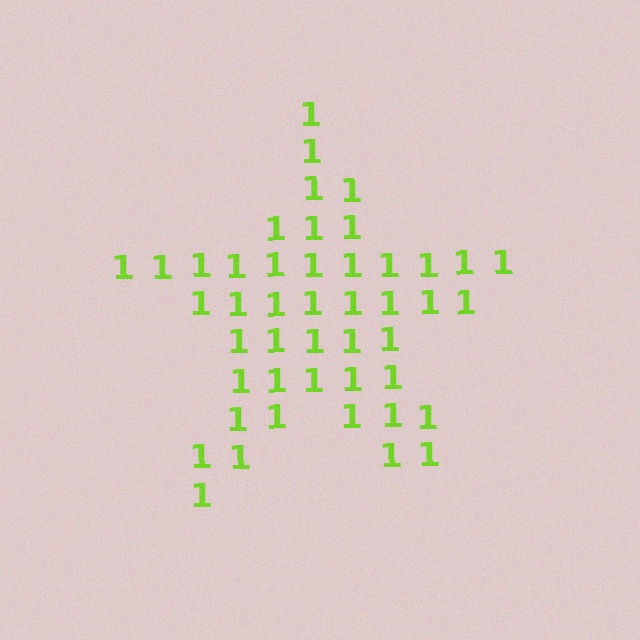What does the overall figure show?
The overall figure shows a star.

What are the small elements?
The small elements are digit 1's.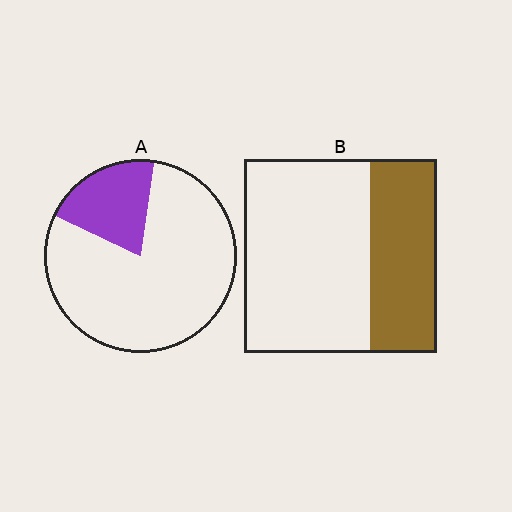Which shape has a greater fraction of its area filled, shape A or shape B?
Shape B.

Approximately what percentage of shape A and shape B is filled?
A is approximately 20% and B is approximately 35%.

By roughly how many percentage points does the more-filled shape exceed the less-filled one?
By roughly 15 percentage points (B over A).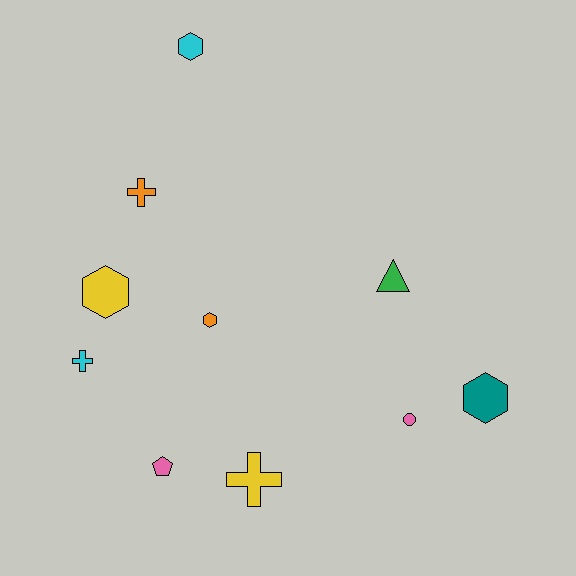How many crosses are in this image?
There are 3 crosses.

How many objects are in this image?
There are 10 objects.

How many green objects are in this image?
There is 1 green object.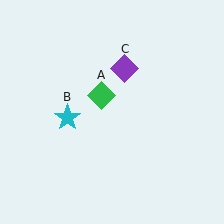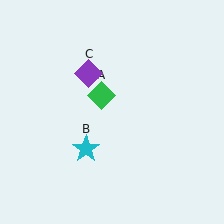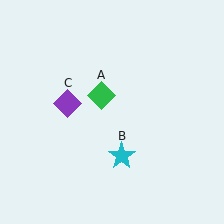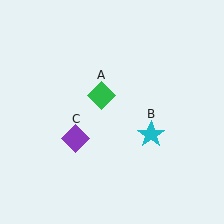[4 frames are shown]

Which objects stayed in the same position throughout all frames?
Green diamond (object A) remained stationary.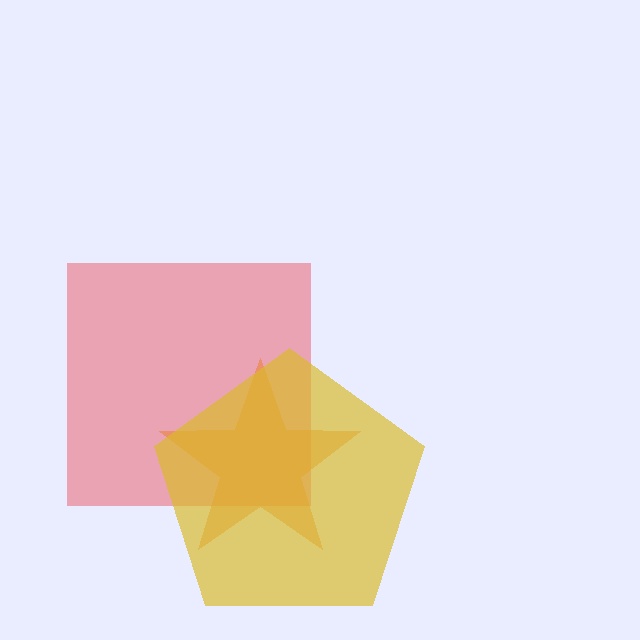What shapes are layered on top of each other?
The layered shapes are: a red square, an orange star, a yellow pentagon.